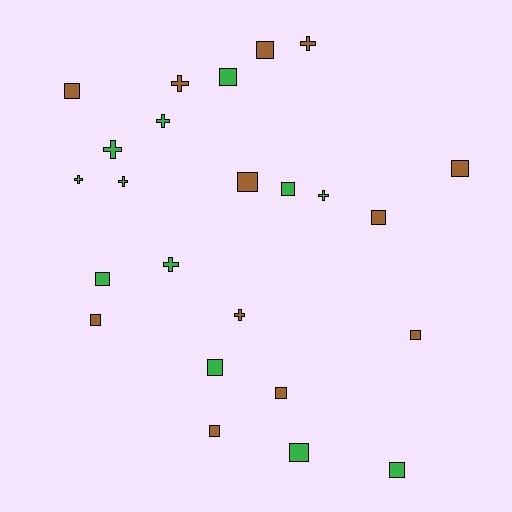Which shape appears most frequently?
Square, with 15 objects.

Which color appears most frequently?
Green, with 12 objects.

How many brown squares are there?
There are 9 brown squares.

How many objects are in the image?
There are 24 objects.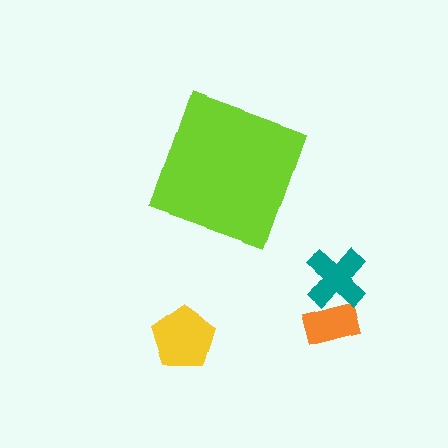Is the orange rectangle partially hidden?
No, the orange rectangle is fully visible.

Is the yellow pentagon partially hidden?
No, the yellow pentagon is fully visible.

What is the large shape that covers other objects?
A lime diamond.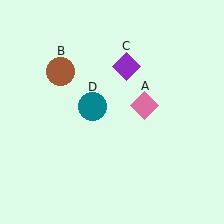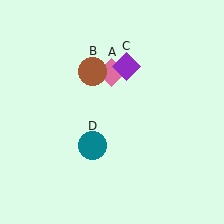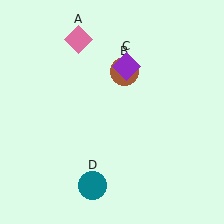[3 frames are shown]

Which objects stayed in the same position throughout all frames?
Purple diamond (object C) remained stationary.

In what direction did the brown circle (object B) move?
The brown circle (object B) moved right.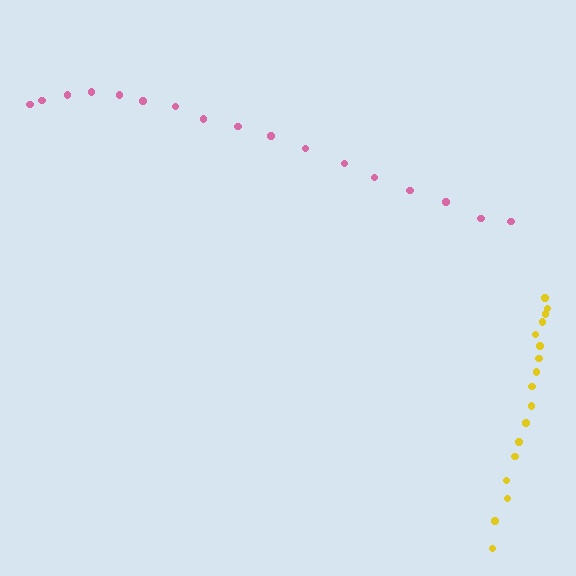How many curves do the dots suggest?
There are 2 distinct paths.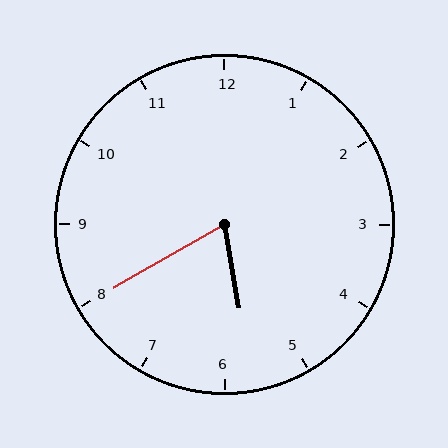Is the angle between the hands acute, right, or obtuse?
It is acute.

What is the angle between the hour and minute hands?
Approximately 70 degrees.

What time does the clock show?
5:40.